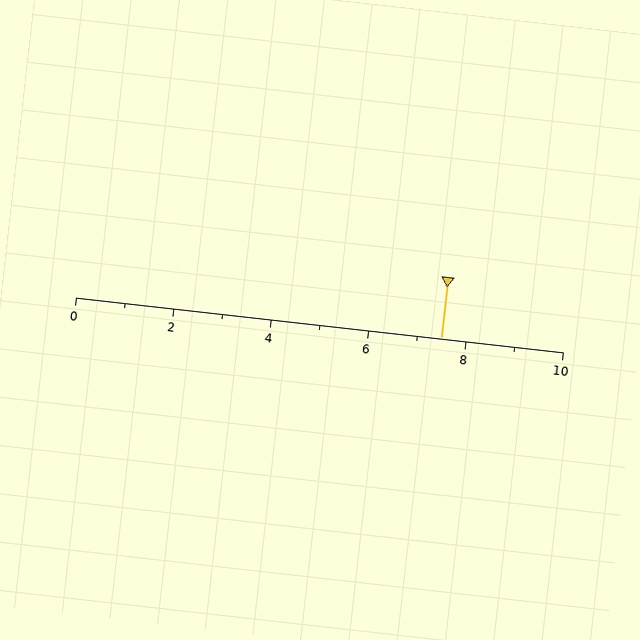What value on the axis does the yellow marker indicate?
The marker indicates approximately 7.5.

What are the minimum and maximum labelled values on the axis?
The axis runs from 0 to 10.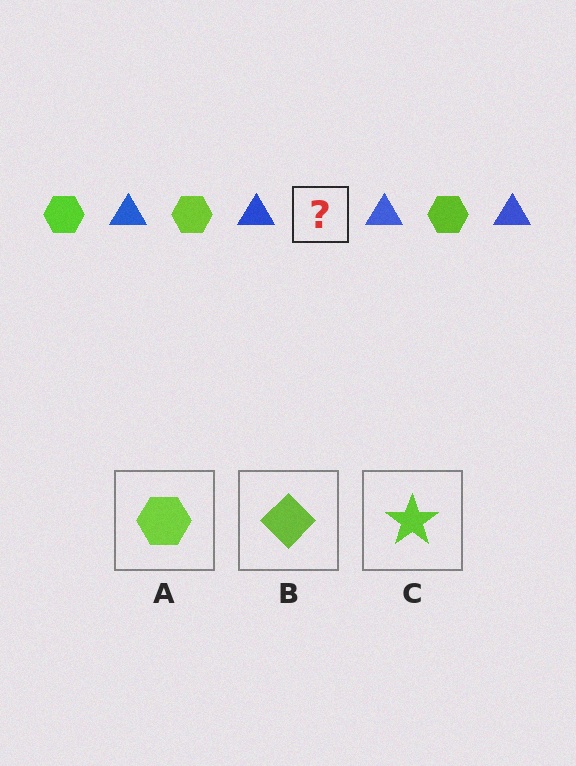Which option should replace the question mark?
Option A.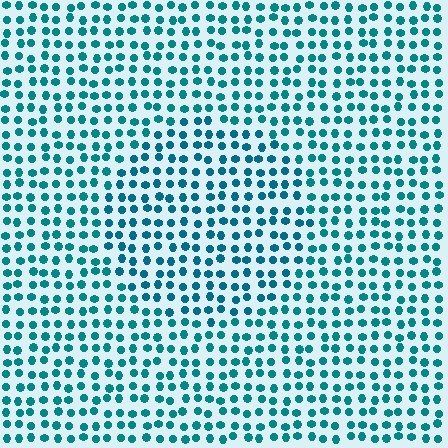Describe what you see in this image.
The image is filled with small teal elements in a uniform arrangement. A circle-shaped region is visible where the elements are tinted to a slightly different hue, forming a subtle color boundary.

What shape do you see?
I see a circle.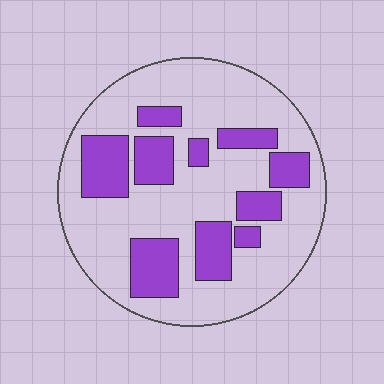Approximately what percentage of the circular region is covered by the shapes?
Approximately 30%.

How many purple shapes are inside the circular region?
10.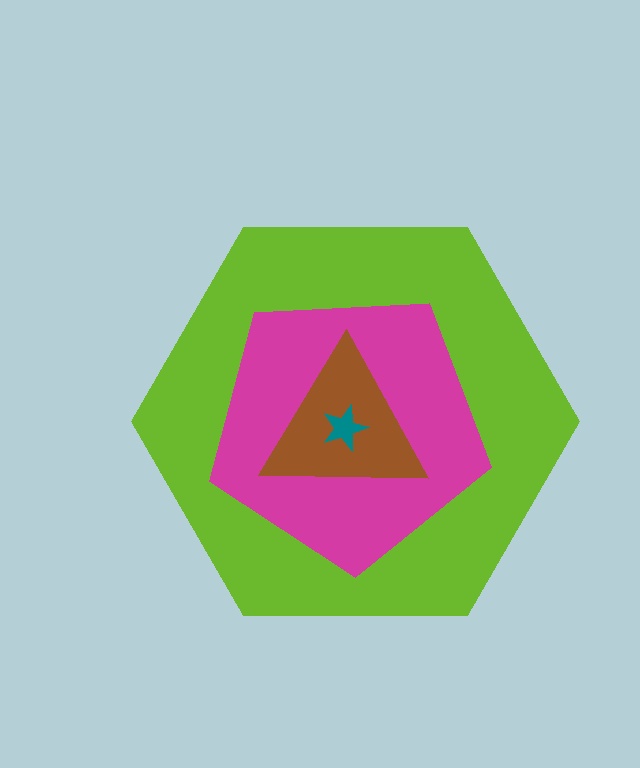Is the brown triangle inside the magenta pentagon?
Yes.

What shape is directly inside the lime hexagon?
The magenta pentagon.